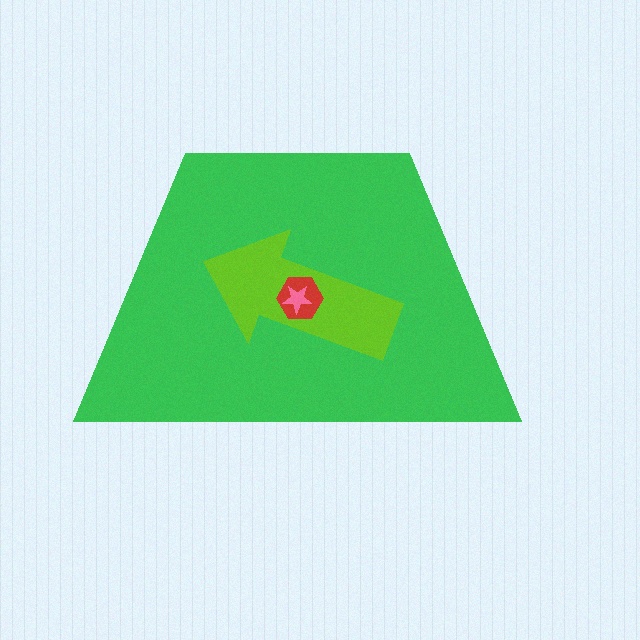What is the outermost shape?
The green trapezoid.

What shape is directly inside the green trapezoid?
The lime arrow.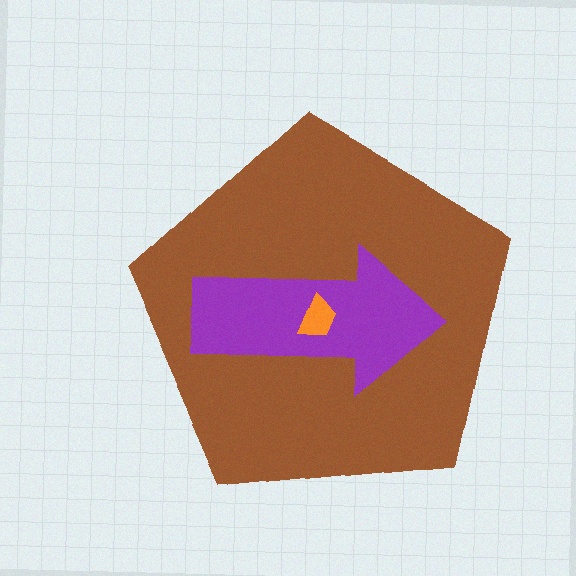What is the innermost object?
The orange trapezoid.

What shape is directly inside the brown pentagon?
The purple arrow.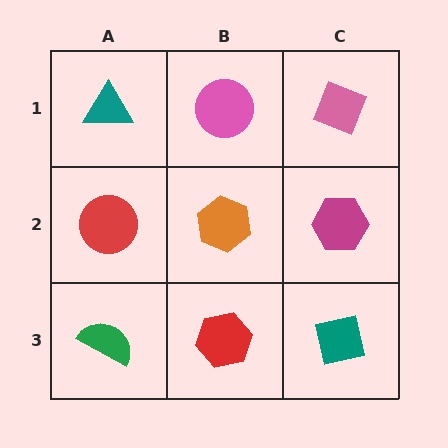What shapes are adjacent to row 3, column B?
An orange hexagon (row 2, column B), a green semicircle (row 3, column A), a teal square (row 3, column C).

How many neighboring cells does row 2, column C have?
3.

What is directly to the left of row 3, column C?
A red hexagon.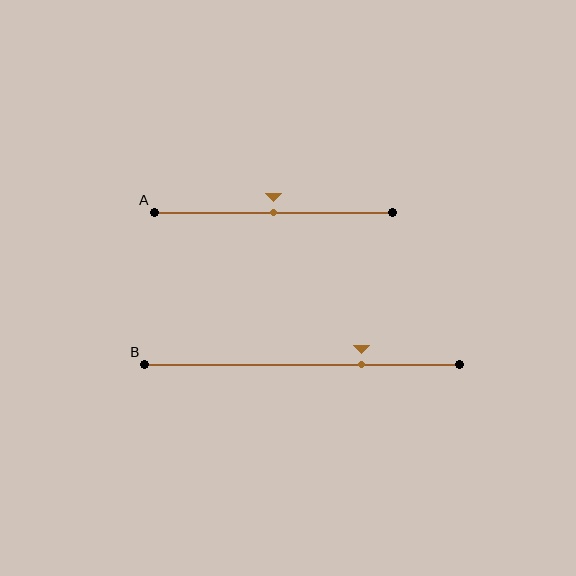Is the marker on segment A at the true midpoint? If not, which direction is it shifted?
Yes, the marker on segment A is at the true midpoint.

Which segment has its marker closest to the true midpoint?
Segment A has its marker closest to the true midpoint.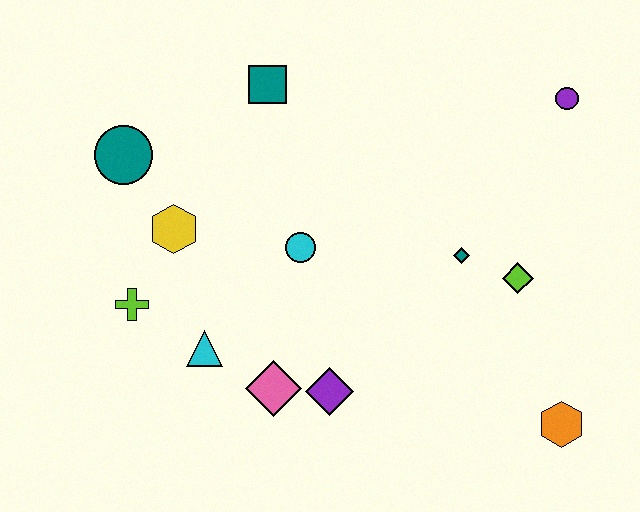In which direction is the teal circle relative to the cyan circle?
The teal circle is to the left of the cyan circle.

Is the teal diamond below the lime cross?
No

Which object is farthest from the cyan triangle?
The purple circle is farthest from the cyan triangle.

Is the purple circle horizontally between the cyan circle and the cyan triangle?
No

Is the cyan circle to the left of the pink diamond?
No